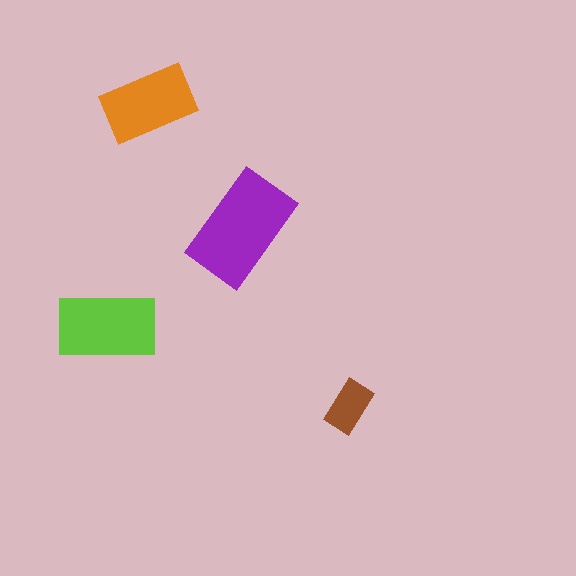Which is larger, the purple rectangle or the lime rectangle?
The purple one.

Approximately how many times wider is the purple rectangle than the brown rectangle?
About 2 times wider.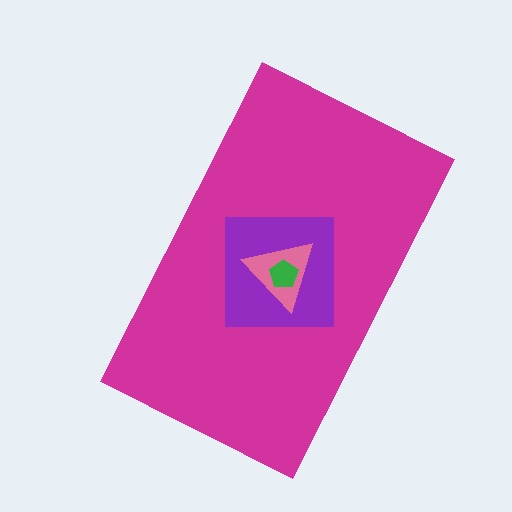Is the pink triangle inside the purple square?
Yes.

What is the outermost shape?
The magenta rectangle.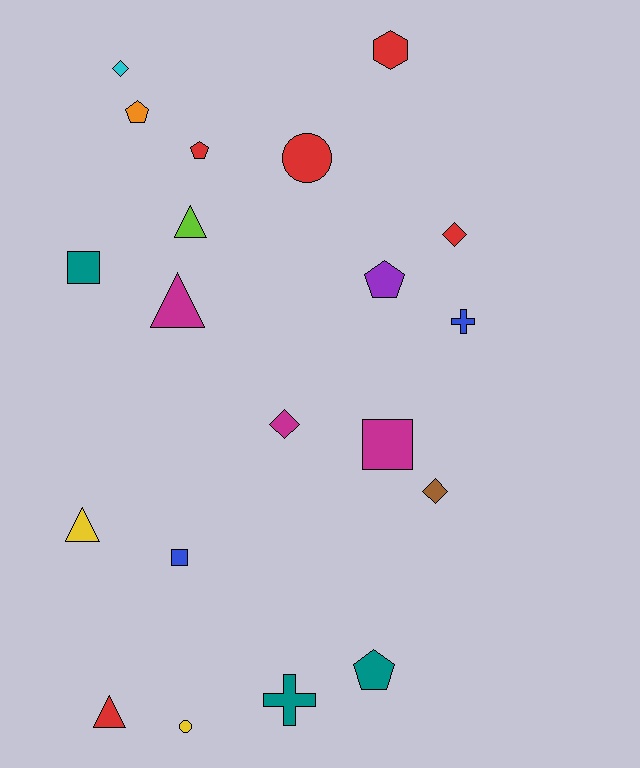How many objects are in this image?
There are 20 objects.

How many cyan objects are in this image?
There is 1 cyan object.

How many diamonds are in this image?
There are 4 diamonds.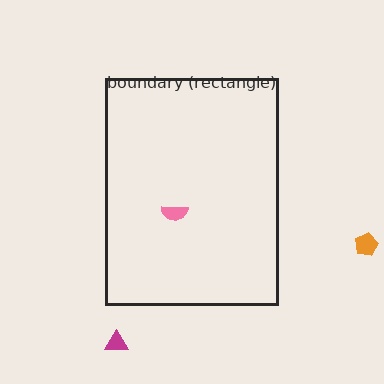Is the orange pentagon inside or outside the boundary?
Outside.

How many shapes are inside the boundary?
1 inside, 2 outside.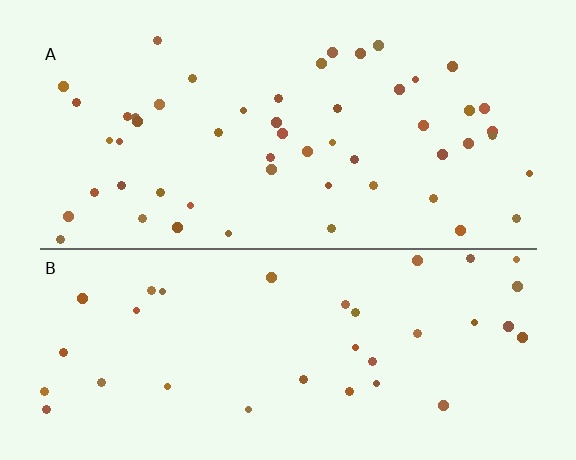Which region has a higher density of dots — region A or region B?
A (the top).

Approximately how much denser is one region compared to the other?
Approximately 1.5× — region A over region B.